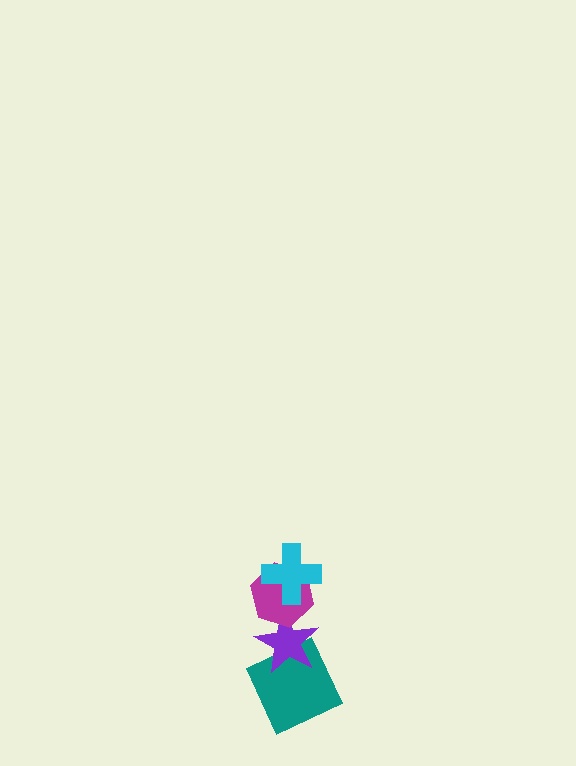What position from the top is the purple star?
The purple star is 3rd from the top.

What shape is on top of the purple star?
The magenta hexagon is on top of the purple star.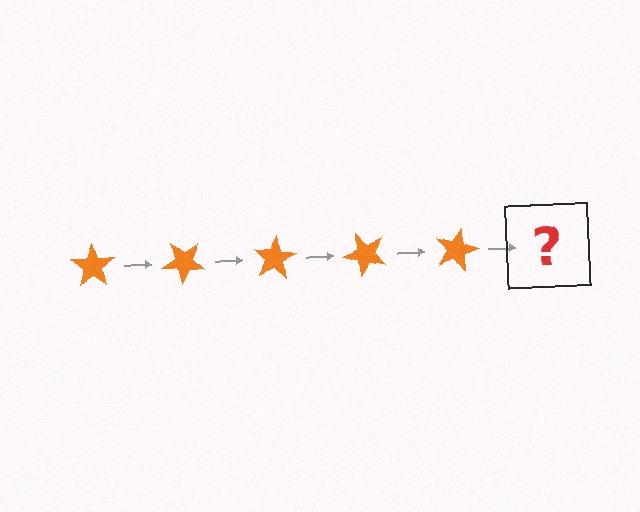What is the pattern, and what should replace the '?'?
The pattern is that the star rotates 40 degrees each step. The '?' should be an orange star rotated 200 degrees.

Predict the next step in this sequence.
The next step is an orange star rotated 200 degrees.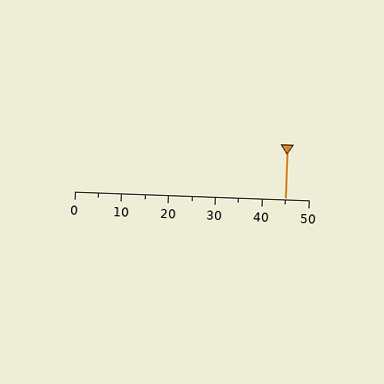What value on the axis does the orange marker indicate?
The marker indicates approximately 45.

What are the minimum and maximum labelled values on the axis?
The axis runs from 0 to 50.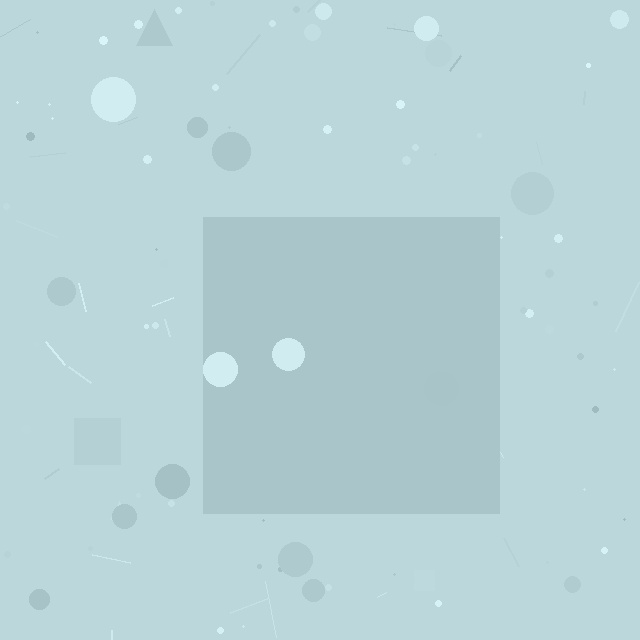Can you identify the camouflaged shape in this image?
The camouflaged shape is a square.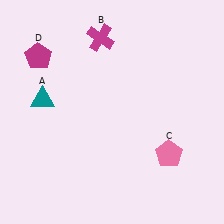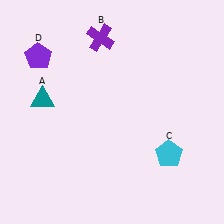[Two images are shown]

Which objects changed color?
B changed from magenta to purple. C changed from pink to cyan. D changed from magenta to purple.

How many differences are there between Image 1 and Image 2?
There are 3 differences between the two images.